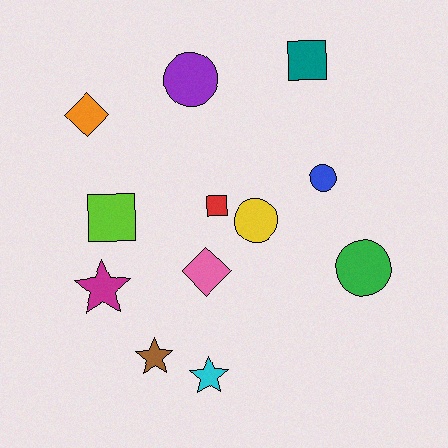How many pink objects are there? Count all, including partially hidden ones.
There is 1 pink object.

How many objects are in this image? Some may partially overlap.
There are 12 objects.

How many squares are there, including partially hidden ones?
There are 3 squares.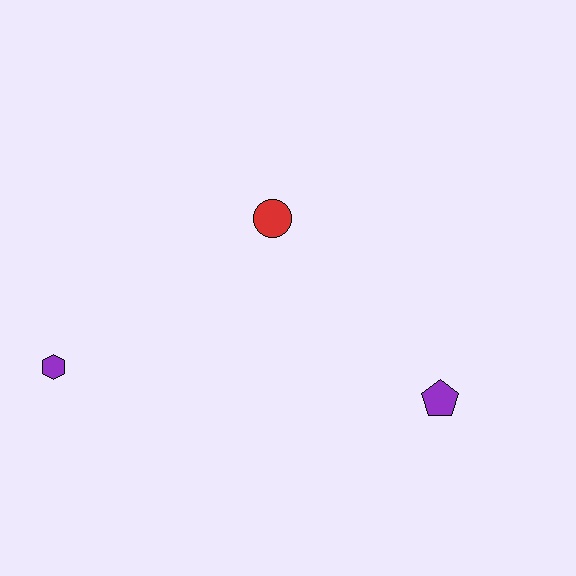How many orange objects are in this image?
There are no orange objects.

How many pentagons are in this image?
There is 1 pentagon.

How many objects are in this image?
There are 3 objects.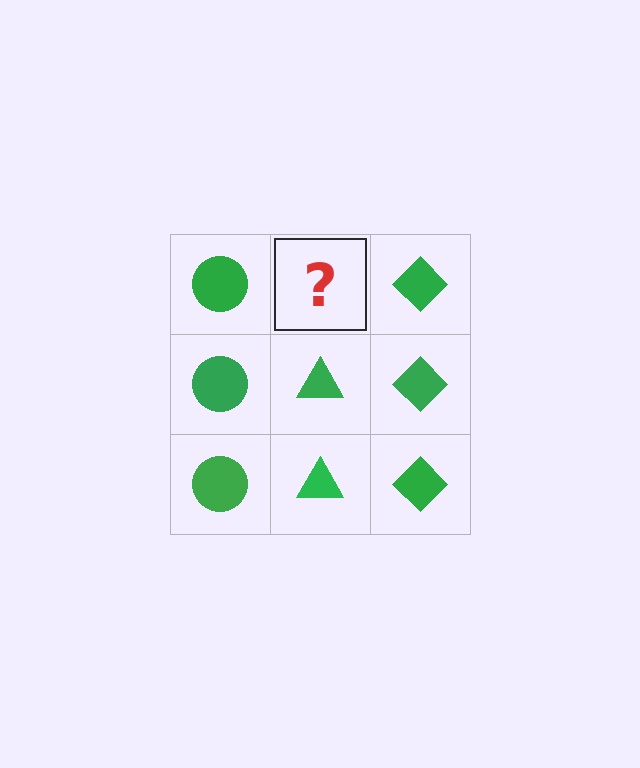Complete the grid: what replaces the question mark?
The question mark should be replaced with a green triangle.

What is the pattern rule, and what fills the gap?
The rule is that each column has a consistent shape. The gap should be filled with a green triangle.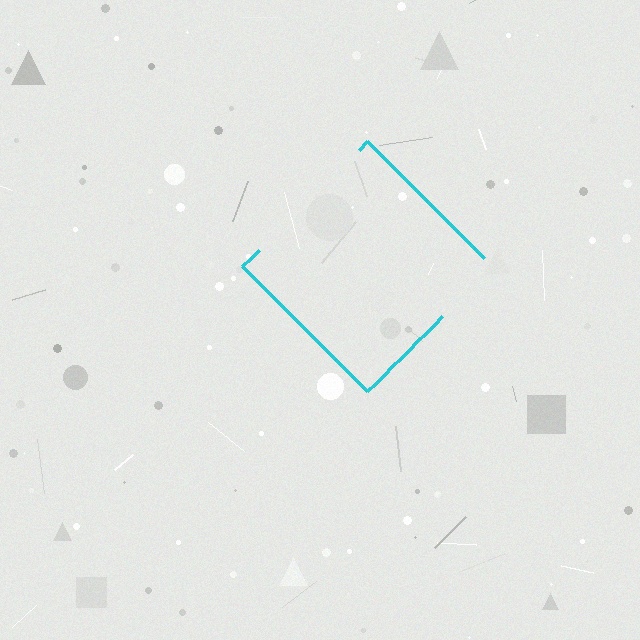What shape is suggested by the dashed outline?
The dashed outline suggests a diamond.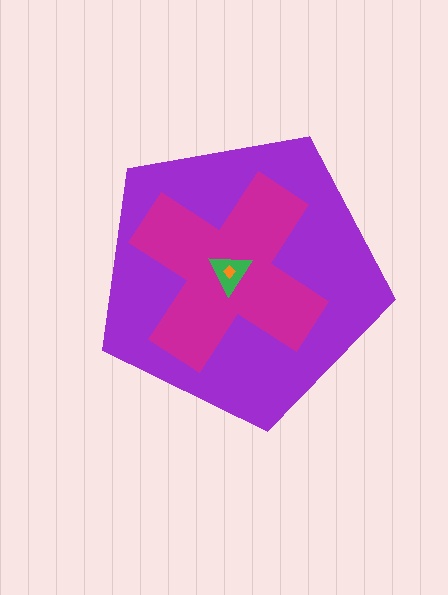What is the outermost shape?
The purple pentagon.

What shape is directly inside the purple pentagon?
The magenta cross.